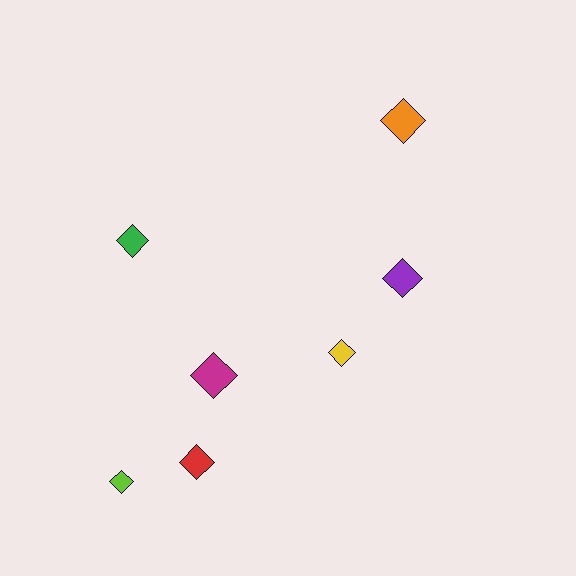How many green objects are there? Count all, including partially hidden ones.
There is 1 green object.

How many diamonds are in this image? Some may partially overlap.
There are 7 diamonds.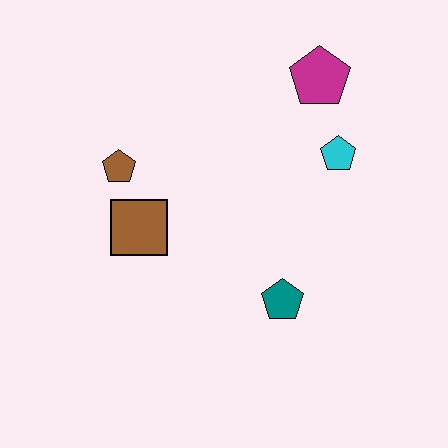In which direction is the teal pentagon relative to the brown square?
The teal pentagon is to the right of the brown square.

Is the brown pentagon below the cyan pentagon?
Yes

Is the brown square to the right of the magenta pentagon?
No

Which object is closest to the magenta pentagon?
The cyan pentagon is closest to the magenta pentagon.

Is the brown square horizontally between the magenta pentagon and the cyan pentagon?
No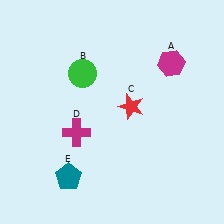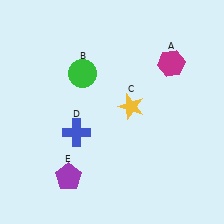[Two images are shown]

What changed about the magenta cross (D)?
In Image 1, D is magenta. In Image 2, it changed to blue.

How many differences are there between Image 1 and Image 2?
There are 3 differences between the two images.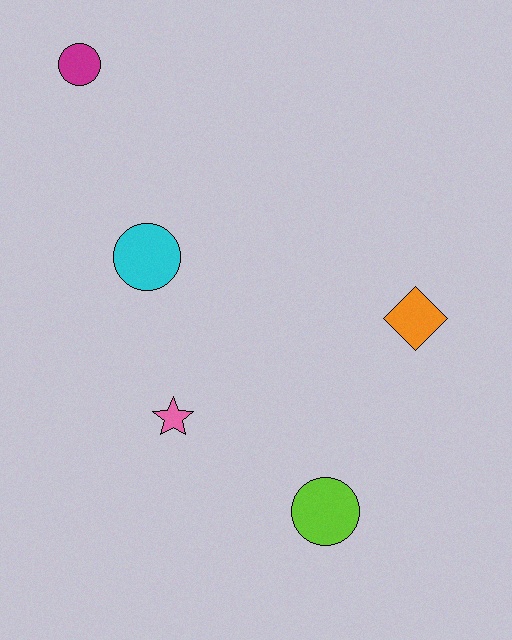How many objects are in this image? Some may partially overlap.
There are 5 objects.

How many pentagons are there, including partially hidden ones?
There are no pentagons.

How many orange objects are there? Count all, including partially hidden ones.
There is 1 orange object.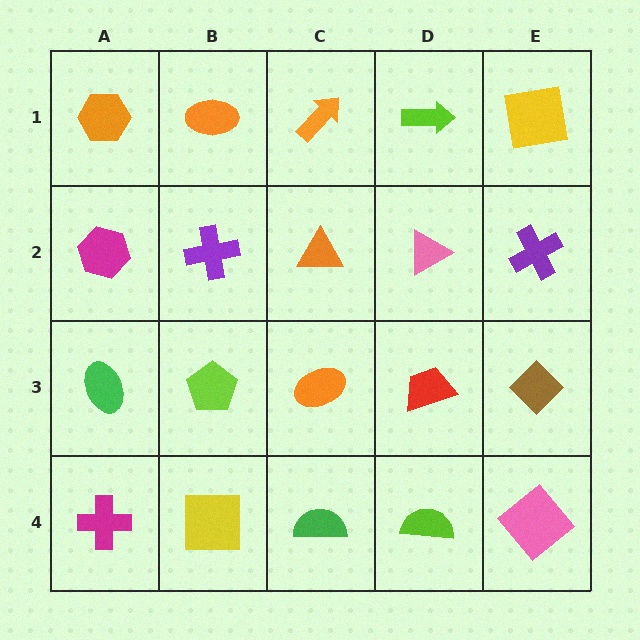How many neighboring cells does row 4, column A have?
2.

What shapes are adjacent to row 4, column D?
A red trapezoid (row 3, column D), a green semicircle (row 4, column C), a pink diamond (row 4, column E).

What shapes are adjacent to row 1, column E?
A purple cross (row 2, column E), a lime arrow (row 1, column D).